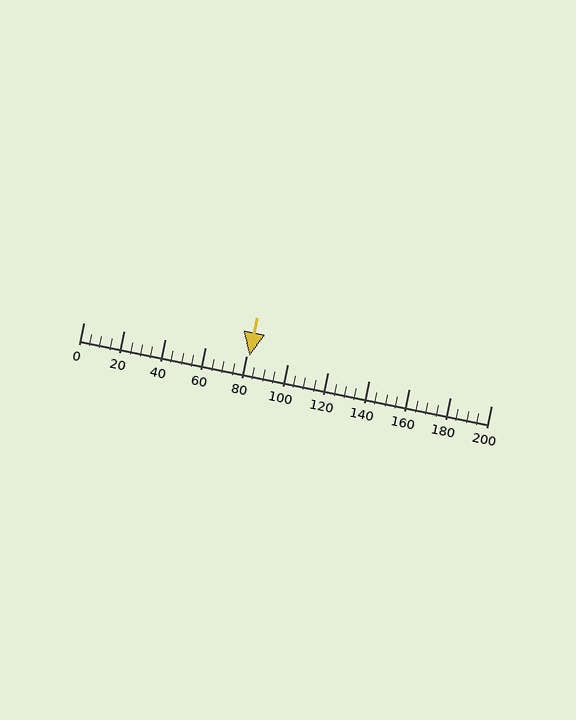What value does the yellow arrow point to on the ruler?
The yellow arrow points to approximately 82.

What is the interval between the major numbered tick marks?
The major tick marks are spaced 20 units apart.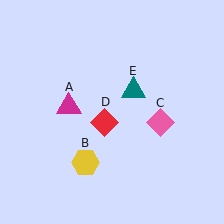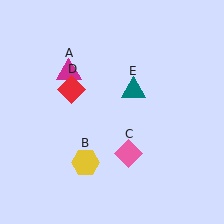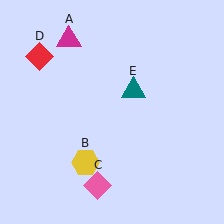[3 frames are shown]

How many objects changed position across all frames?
3 objects changed position: magenta triangle (object A), pink diamond (object C), red diamond (object D).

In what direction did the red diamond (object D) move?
The red diamond (object D) moved up and to the left.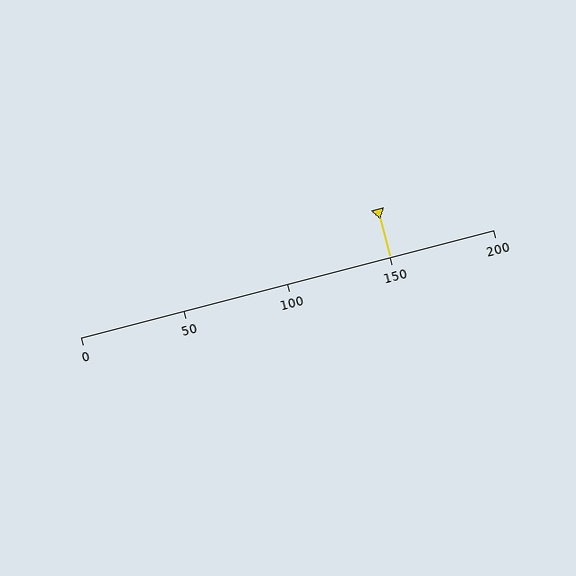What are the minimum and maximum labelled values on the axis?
The axis runs from 0 to 200.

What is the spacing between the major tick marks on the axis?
The major ticks are spaced 50 apart.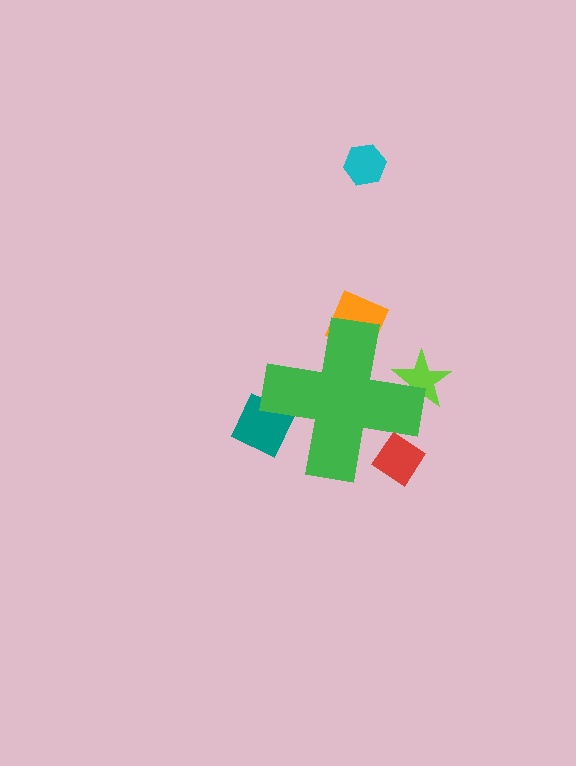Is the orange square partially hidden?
Yes, the orange square is partially hidden behind the green cross.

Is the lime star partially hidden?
Yes, the lime star is partially hidden behind the green cross.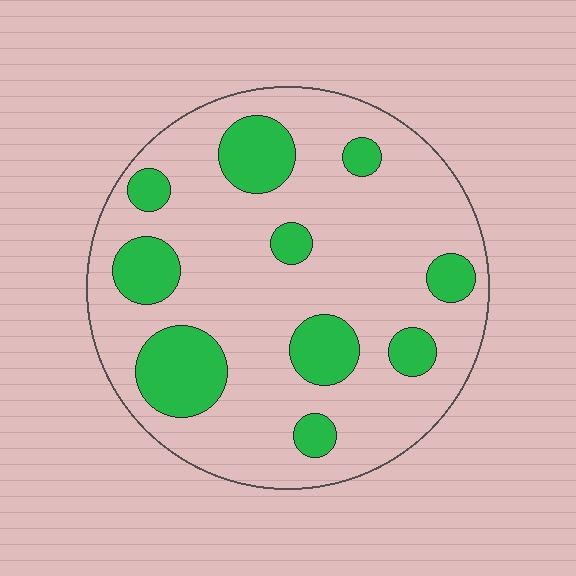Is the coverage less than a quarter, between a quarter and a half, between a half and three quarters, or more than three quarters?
Less than a quarter.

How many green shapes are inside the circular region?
10.